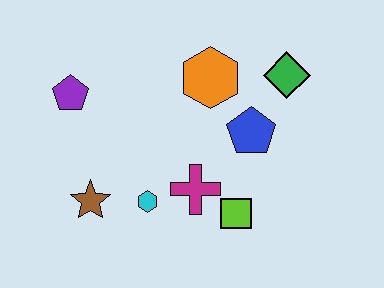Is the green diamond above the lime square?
Yes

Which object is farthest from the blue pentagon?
The purple pentagon is farthest from the blue pentagon.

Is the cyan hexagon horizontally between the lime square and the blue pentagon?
No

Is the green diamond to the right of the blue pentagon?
Yes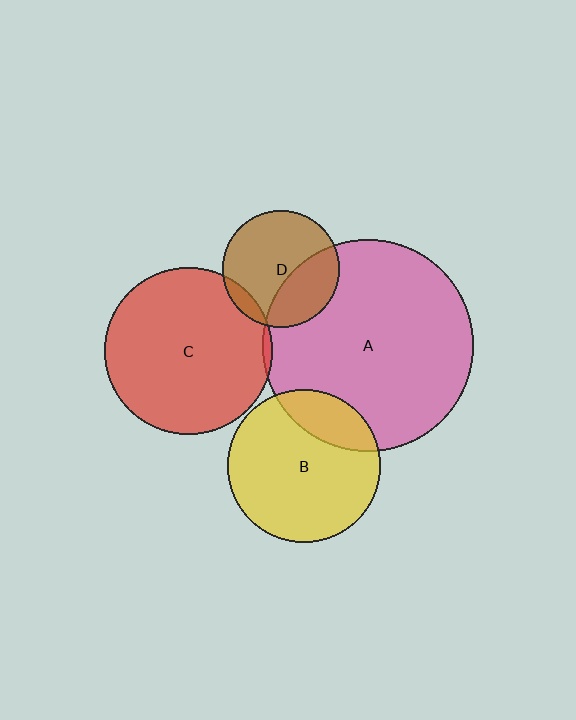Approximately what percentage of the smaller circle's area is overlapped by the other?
Approximately 35%.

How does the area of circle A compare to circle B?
Approximately 1.9 times.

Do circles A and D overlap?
Yes.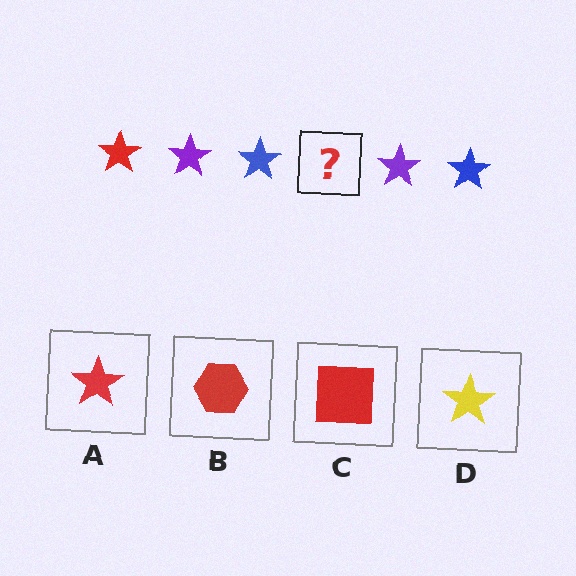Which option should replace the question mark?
Option A.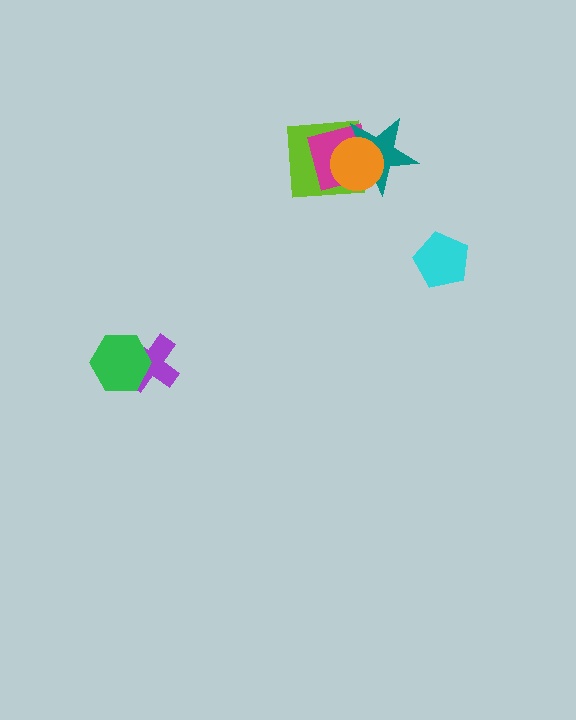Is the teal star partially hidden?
Yes, it is partially covered by another shape.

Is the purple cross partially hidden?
Yes, it is partially covered by another shape.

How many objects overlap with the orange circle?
3 objects overlap with the orange circle.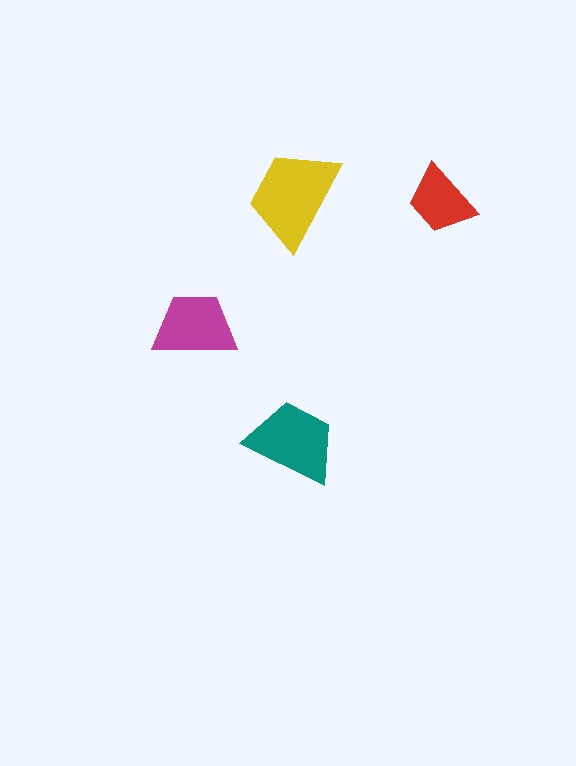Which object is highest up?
The yellow trapezoid is topmost.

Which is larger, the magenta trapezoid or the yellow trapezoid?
The yellow one.